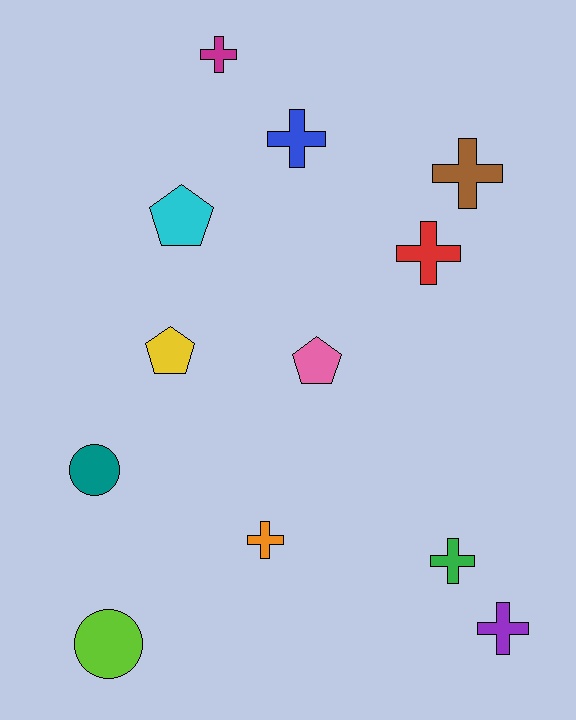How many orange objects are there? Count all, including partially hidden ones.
There is 1 orange object.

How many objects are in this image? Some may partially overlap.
There are 12 objects.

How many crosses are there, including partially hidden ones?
There are 7 crosses.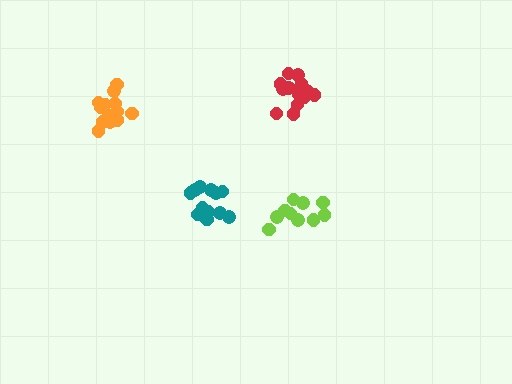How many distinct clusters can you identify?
There are 4 distinct clusters.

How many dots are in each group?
Group 1: 13 dots, Group 2: 10 dots, Group 3: 13 dots, Group 4: 12 dots (48 total).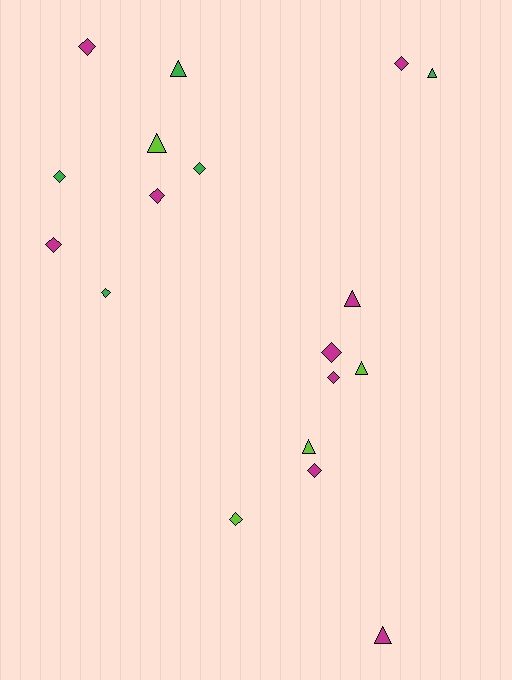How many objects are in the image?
There are 18 objects.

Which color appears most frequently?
Magenta, with 9 objects.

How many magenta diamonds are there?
There are 7 magenta diamonds.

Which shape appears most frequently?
Diamond, with 11 objects.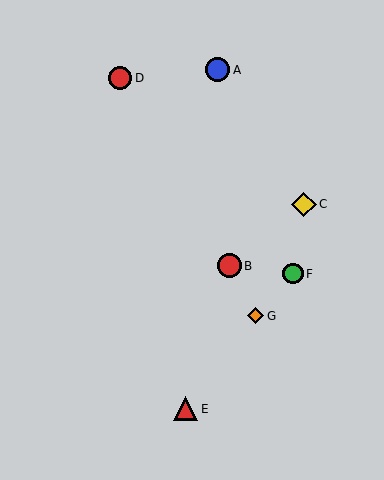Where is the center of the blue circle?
The center of the blue circle is at (218, 70).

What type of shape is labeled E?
Shape E is a red triangle.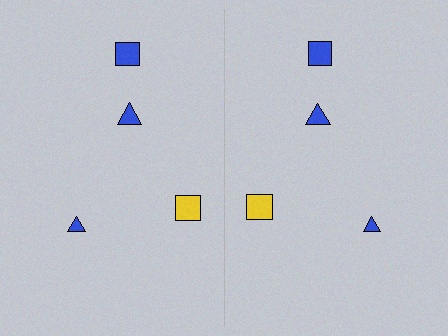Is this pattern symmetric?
Yes, this pattern has bilateral (reflection) symmetry.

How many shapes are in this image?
There are 8 shapes in this image.